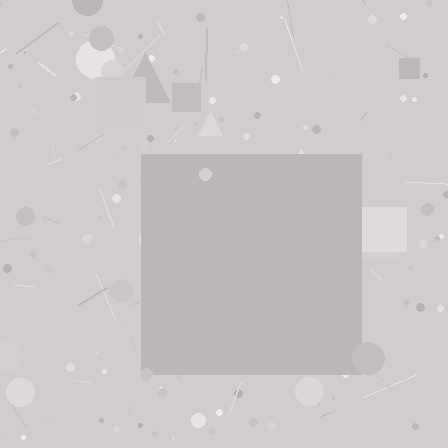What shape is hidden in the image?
A square is hidden in the image.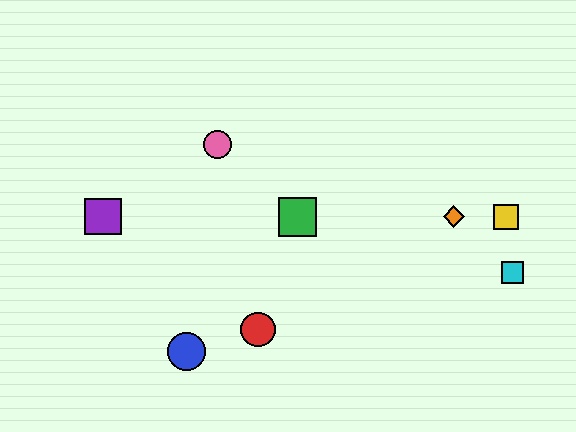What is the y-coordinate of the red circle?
The red circle is at y≈330.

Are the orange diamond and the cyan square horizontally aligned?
No, the orange diamond is at y≈217 and the cyan square is at y≈272.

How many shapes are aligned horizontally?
4 shapes (the green square, the yellow square, the purple square, the orange diamond) are aligned horizontally.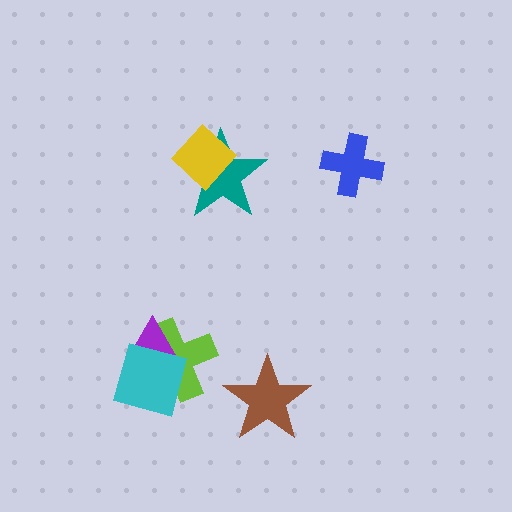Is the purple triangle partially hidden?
Yes, it is partially covered by another shape.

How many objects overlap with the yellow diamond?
1 object overlaps with the yellow diamond.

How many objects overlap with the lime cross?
2 objects overlap with the lime cross.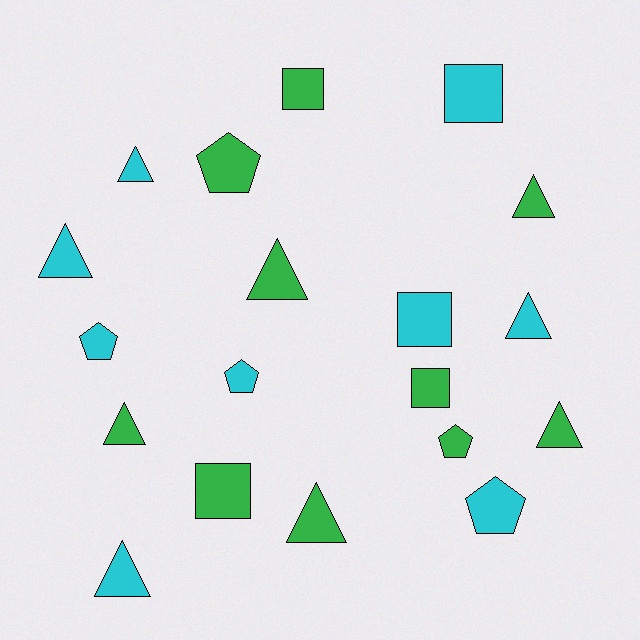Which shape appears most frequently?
Triangle, with 9 objects.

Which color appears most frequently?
Green, with 10 objects.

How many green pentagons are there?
There are 2 green pentagons.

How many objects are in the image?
There are 19 objects.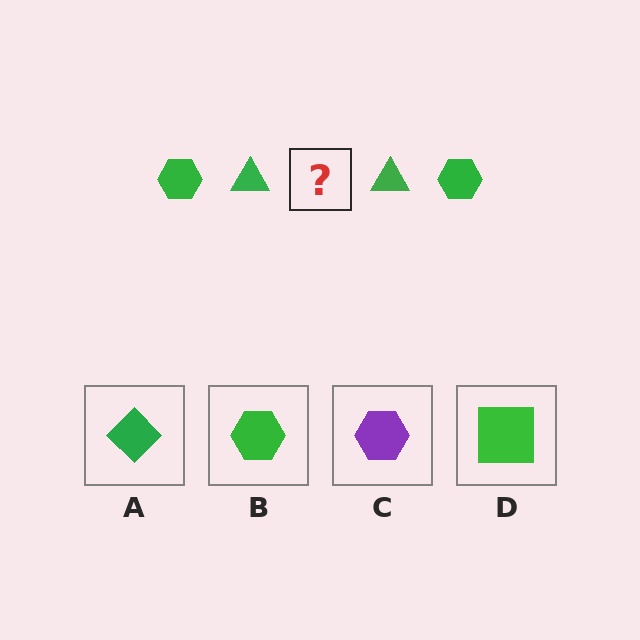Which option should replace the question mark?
Option B.